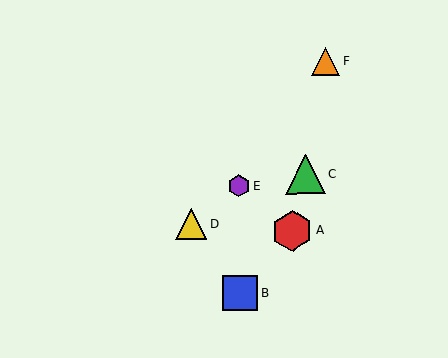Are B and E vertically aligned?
Yes, both are at x≈240.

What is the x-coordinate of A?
Object A is at x≈293.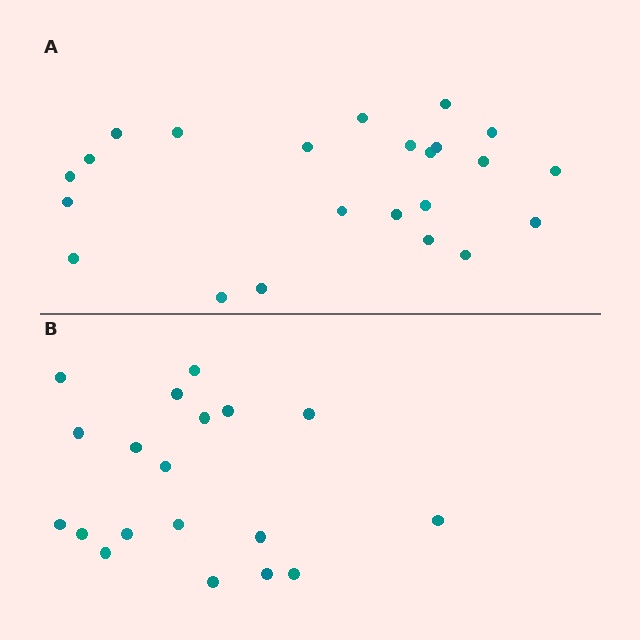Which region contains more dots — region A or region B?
Region A (the top region) has more dots.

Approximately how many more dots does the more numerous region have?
Region A has about 4 more dots than region B.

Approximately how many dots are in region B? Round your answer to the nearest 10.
About 20 dots. (The exact count is 19, which rounds to 20.)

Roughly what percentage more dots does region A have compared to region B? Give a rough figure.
About 20% more.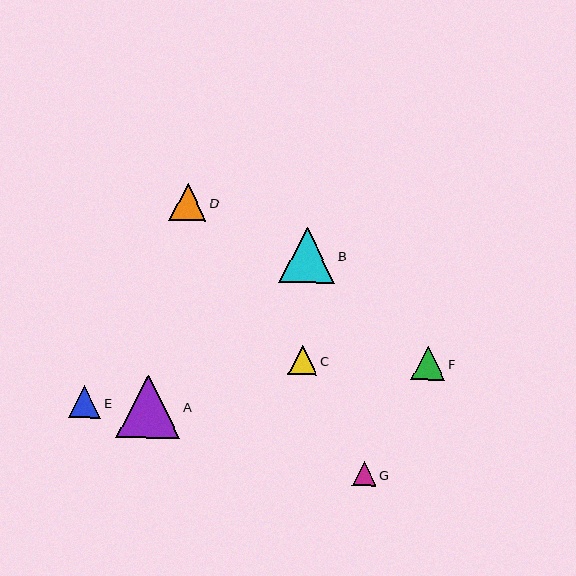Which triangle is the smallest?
Triangle G is the smallest with a size of approximately 23 pixels.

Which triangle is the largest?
Triangle A is the largest with a size of approximately 63 pixels.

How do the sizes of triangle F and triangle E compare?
Triangle F and triangle E are approximately the same size.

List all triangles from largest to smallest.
From largest to smallest: A, B, D, F, E, C, G.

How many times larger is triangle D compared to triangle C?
Triangle D is approximately 1.3 times the size of triangle C.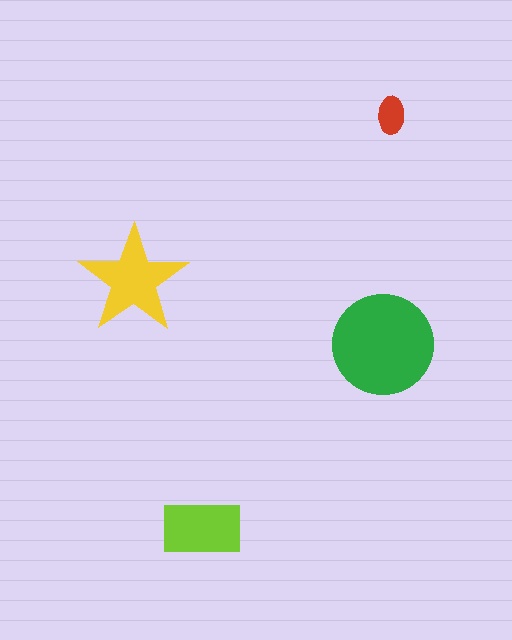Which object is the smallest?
The red ellipse.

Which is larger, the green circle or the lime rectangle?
The green circle.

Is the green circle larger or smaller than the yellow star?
Larger.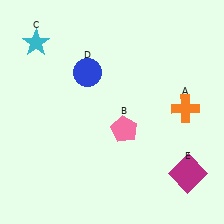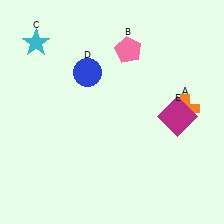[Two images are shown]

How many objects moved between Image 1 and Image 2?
2 objects moved between the two images.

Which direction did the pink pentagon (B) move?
The pink pentagon (B) moved up.